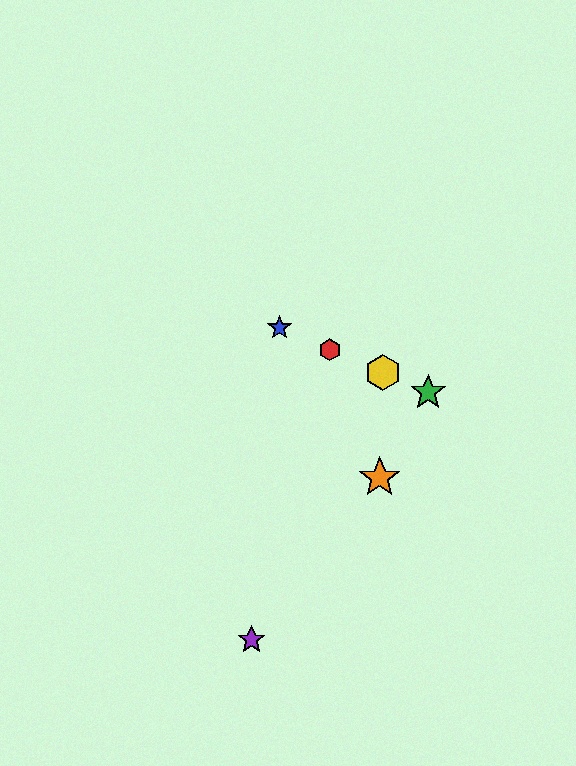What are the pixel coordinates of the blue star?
The blue star is at (279, 328).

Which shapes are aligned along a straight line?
The red hexagon, the blue star, the green star, the yellow hexagon are aligned along a straight line.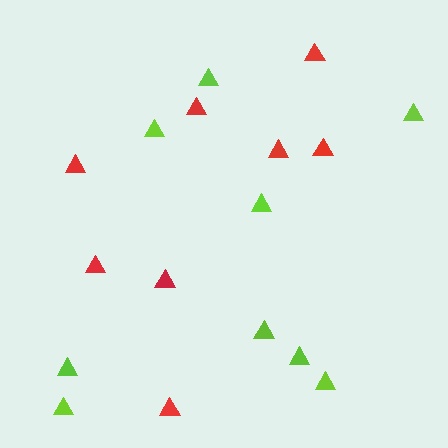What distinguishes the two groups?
There are 2 groups: one group of red triangles (8) and one group of lime triangles (9).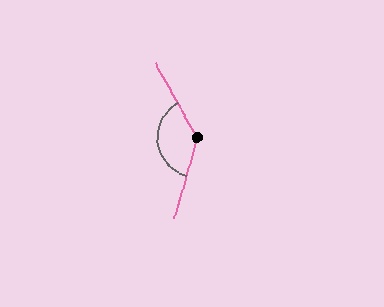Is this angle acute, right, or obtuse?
It is obtuse.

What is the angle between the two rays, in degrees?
Approximately 135 degrees.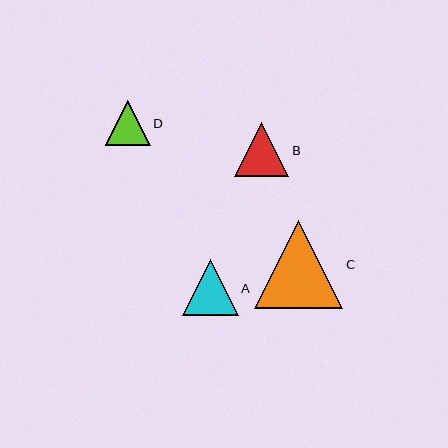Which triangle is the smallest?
Triangle D is the smallest with a size of approximately 45 pixels.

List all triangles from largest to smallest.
From largest to smallest: C, A, B, D.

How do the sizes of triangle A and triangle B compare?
Triangle A and triangle B are approximately the same size.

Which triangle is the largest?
Triangle C is the largest with a size of approximately 88 pixels.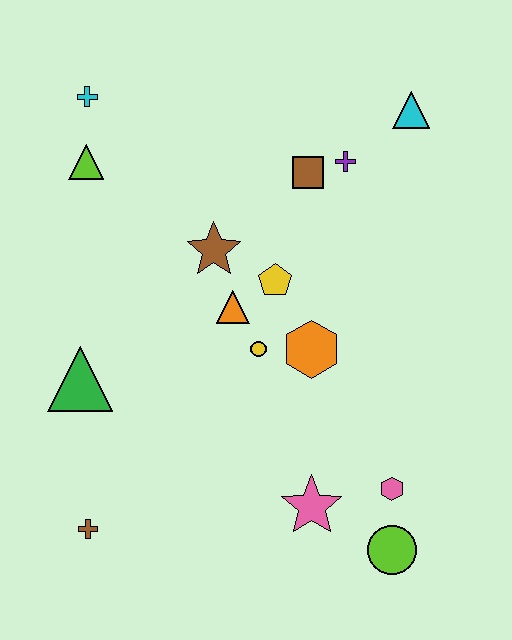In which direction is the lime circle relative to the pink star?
The lime circle is to the right of the pink star.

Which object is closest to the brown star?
The orange triangle is closest to the brown star.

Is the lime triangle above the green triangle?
Yes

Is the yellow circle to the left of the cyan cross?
No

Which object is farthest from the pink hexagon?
The cyan cross is farthest from the pink hexagon.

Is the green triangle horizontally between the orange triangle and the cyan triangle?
No